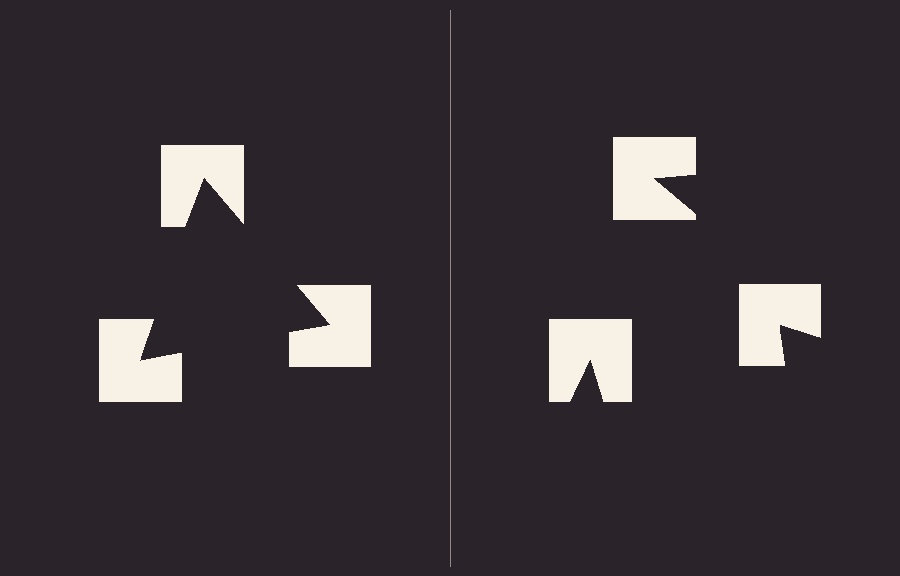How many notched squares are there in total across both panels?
6 — 3 on each side.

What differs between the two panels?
The notched squares are positioned identically on both sides; only the wedge orientations differ. On the left they align to a triangle; on the right they are misaligned.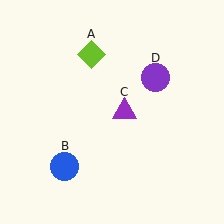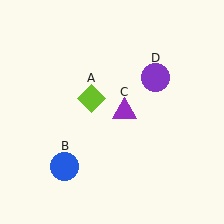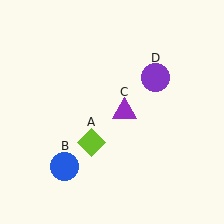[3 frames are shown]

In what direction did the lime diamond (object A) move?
The lime diamond (object A) moved down.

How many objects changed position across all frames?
1 object changed position: lime diamond (object A).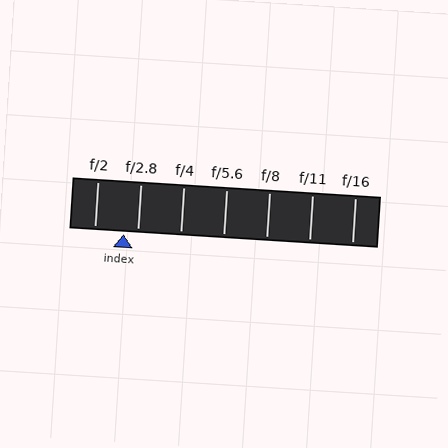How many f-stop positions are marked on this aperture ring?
There are 7 f-stop positions marked.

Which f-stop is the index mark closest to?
The index mark is closest to f/2.8.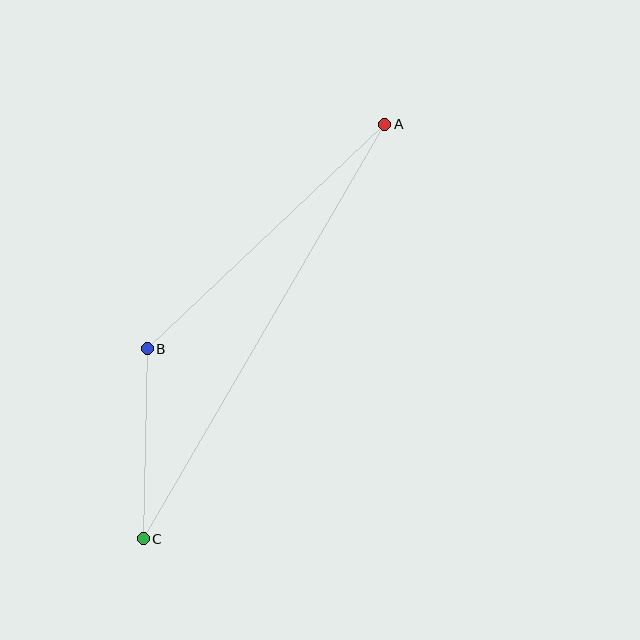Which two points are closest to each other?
Points B and C are closest to each other.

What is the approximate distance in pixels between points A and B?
The distance between A and B is approximately 327 pixels.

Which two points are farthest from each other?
Points A and C are farthest from each other.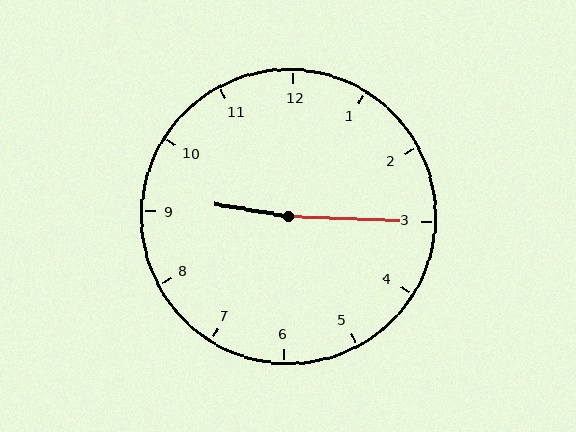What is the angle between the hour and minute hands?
Approximately 172 degrees.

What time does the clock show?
9:15.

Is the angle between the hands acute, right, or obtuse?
It is obtuse.